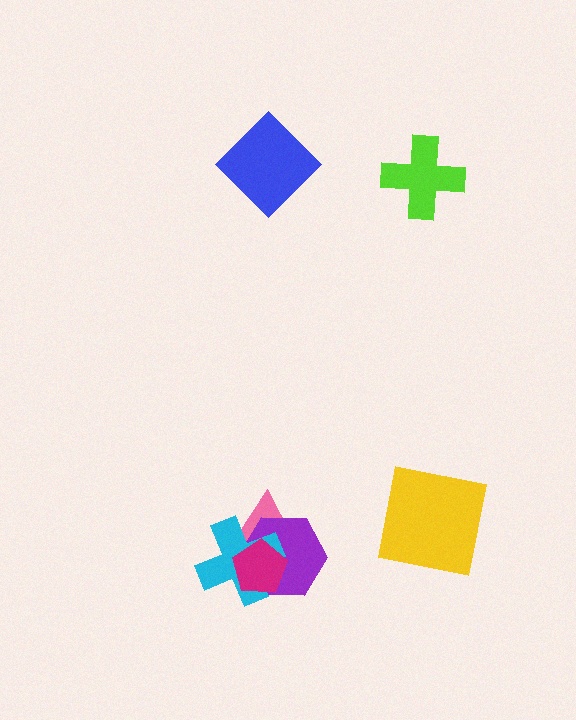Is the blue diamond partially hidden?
No, no other shape covers it.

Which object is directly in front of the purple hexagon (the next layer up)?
The cyan cross is directly in front of the purple hexagon.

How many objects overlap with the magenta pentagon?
3 objects overlap with the magenta pentagon.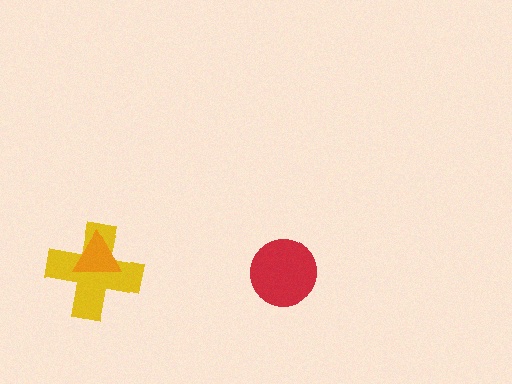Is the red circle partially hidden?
No, no other shape covers it.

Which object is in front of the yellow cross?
The orange triangle is in front of the yellow cross.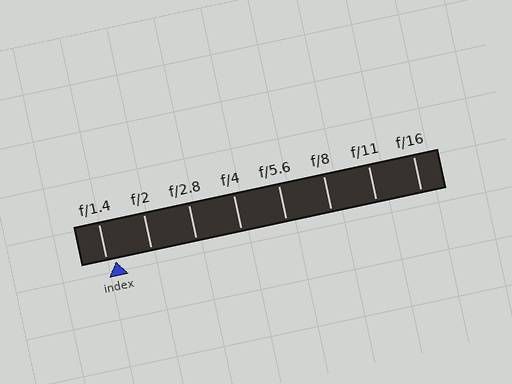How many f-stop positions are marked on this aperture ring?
There are 8 f-stop positions marked.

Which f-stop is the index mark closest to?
The index mark is closest to f/1.4.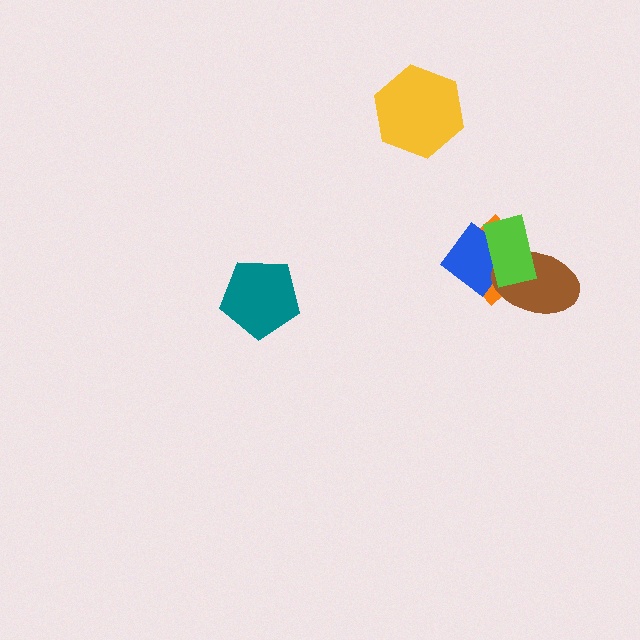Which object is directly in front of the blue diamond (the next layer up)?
The brown ellipse is directly in front of the blue diamond.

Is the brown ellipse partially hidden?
Yes, it is partially covered by another shape.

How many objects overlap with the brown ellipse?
3 objects overlap with the brown ellipse.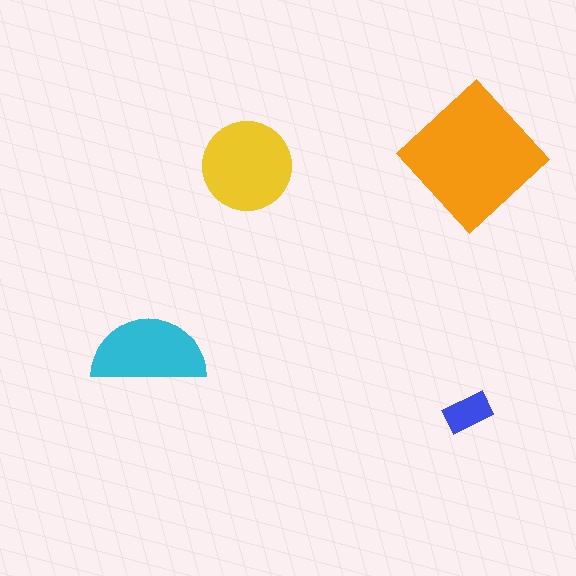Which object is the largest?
The orange diamond.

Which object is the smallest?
The blue rectangle.